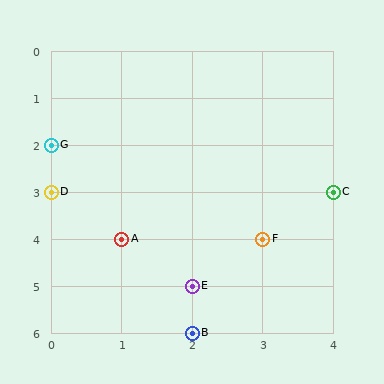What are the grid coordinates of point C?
Point C is at grid coordinates (4, 3).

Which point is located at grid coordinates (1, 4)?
Point A is at (1, 4).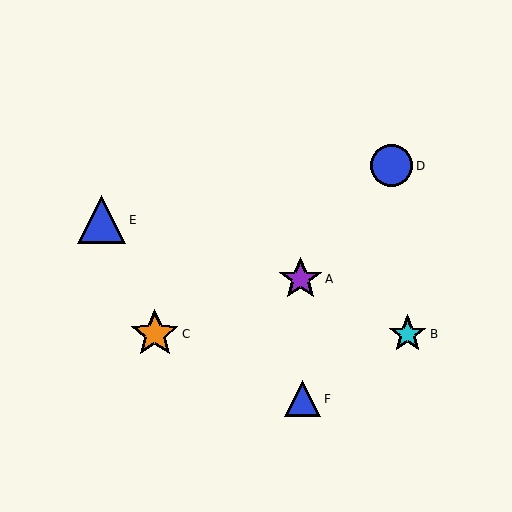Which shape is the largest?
The orange star (labeled C) is the largest.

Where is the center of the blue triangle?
The center of the blue triangle is at (102, 220).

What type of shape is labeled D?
Shape D is a blue circle.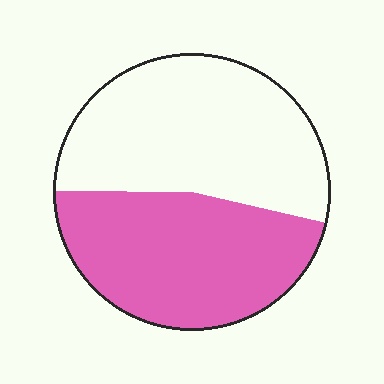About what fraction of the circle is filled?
About one half (1/2).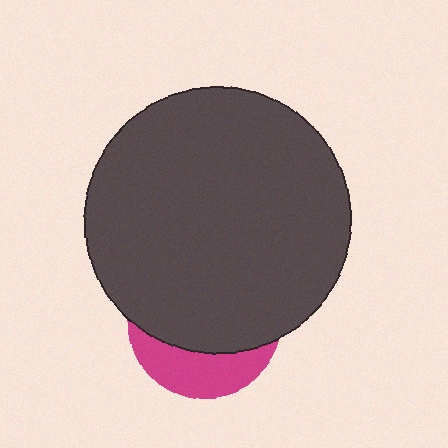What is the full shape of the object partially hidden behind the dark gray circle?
The partially hidden object is a magenta circle.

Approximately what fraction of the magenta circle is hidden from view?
Roughly 70% of the magenta circle is hidden behind the dark gray circle.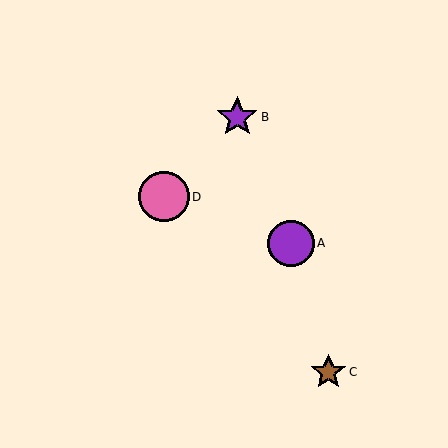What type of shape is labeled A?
Shape A is a purple circle.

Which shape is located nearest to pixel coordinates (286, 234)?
The purple circle (labeled A) at (291, 243) is nearest to that location.